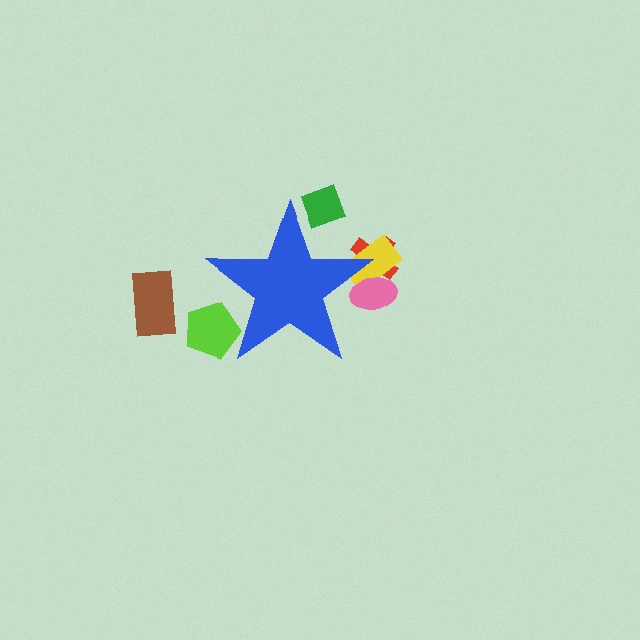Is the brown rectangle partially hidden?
No, the brown rectangle is fully visible.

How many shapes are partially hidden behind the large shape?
5 shapes are partially hidden.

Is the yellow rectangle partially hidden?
Yes, the yellow rectangle is partially hidden behind the blue star.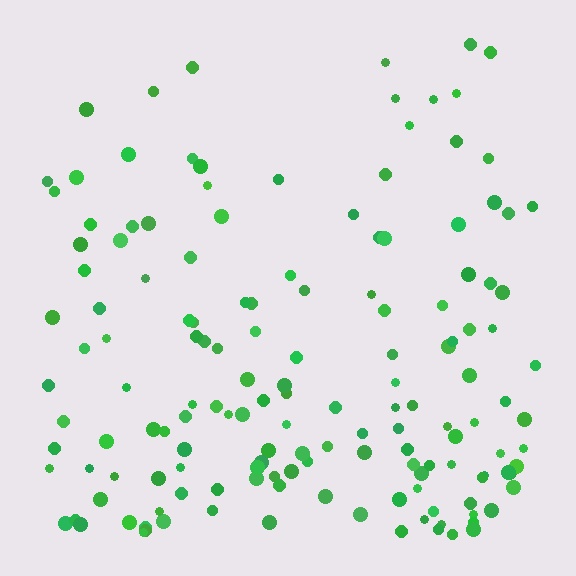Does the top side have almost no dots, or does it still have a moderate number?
Still a moderate number, just noticeably fewer than the bottom.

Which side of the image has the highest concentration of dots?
The bottom.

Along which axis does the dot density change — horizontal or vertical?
Vertical.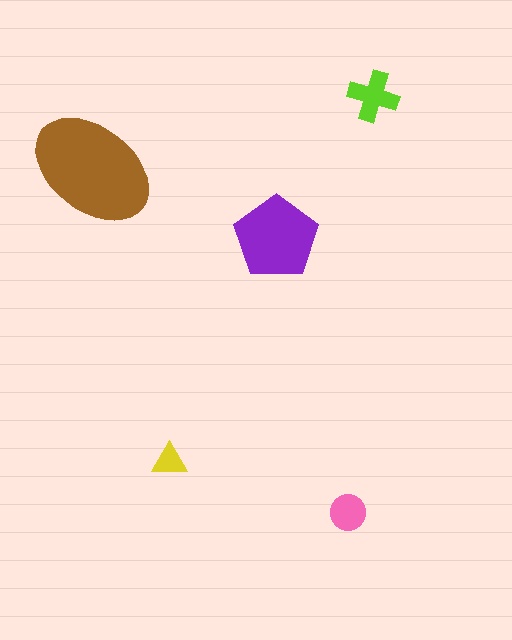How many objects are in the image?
There are 5 objects in the image.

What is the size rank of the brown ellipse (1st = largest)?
1st.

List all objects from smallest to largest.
The yellow triangle, the pink circle, the lime cross, the purple pentagon, the brown ellipse.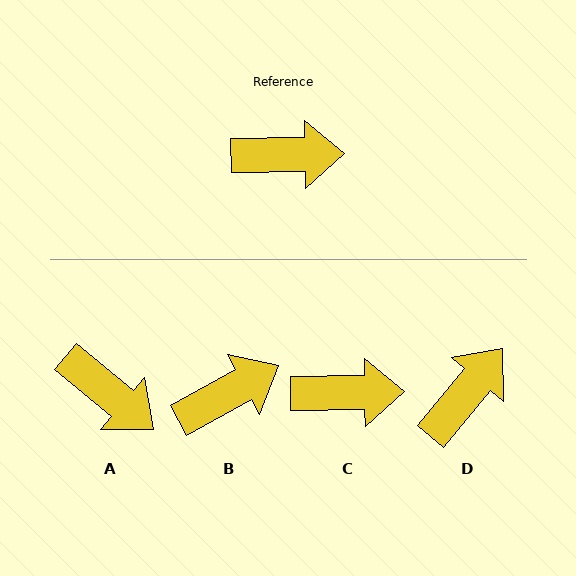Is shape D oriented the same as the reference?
No, it is off by about 50 degrees.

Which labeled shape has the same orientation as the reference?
C.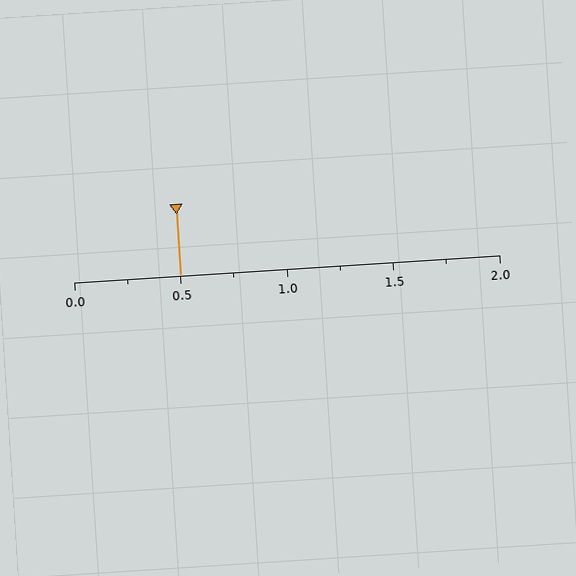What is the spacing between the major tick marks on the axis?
The major ticks are spaced 0.5 apart.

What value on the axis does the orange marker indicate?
The marker indicates approximately 0.5.